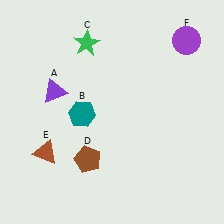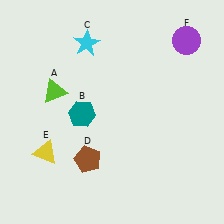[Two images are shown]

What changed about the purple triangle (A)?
In Image 1, A is purple. In Image 2, it changed to lime.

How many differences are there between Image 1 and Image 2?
There are 3 differences between the two images.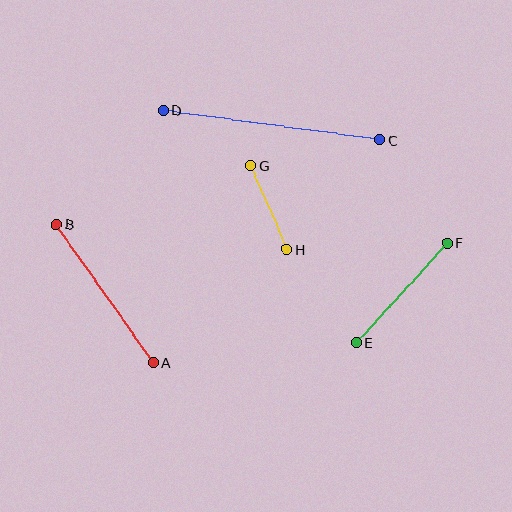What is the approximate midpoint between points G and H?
The midpoint is at approximately (269, 208) pixels.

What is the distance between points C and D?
The distance is approximately 219 pixels.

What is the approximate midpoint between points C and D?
The midpoint is at approximately (272, 125) pixels.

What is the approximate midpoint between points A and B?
The midpoint is at approximately (105, 294) pixels.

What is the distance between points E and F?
The distance is approximately 135 pixels.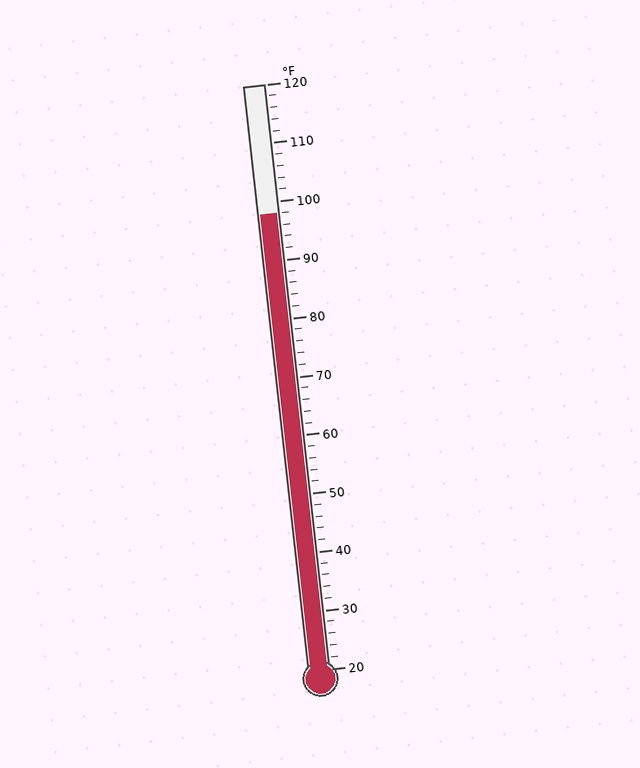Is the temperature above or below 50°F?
The temperature is above 50°F.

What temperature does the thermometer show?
The thermometer shows approximately 98°F.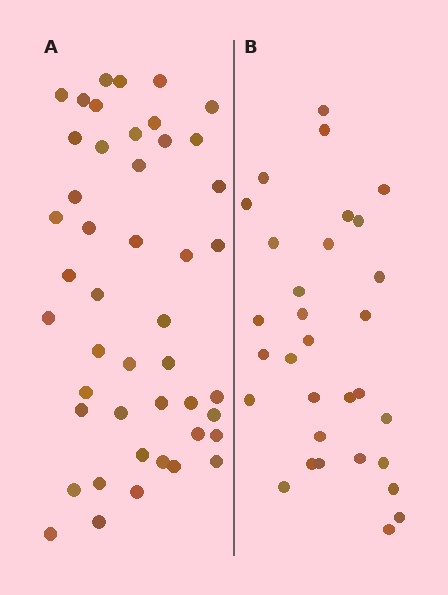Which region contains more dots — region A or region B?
Region A (the left region) has more dots.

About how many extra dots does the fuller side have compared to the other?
Region A has approximately 15 more dots than region B.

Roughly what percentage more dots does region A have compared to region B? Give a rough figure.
About 50% more.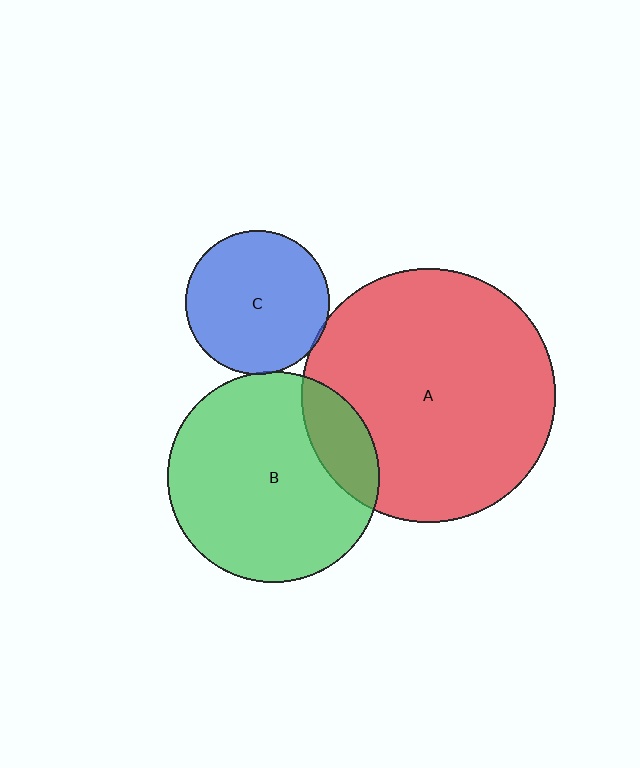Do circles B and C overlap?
Yes.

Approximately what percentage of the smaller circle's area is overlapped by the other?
Approximately 5%.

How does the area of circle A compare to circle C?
Approximately 3.1 times.